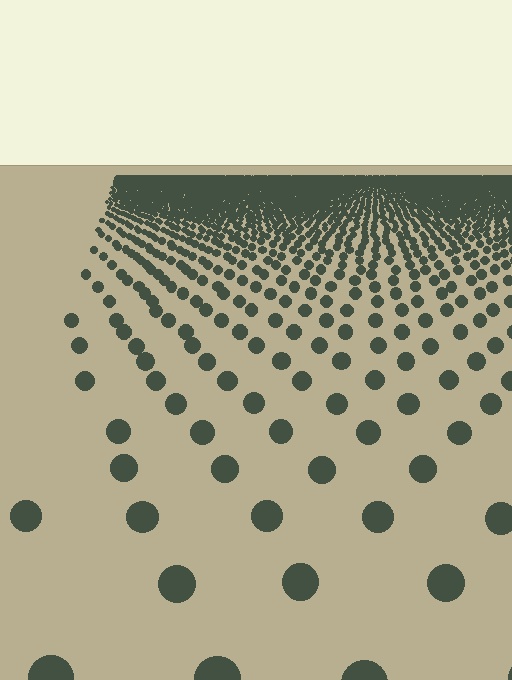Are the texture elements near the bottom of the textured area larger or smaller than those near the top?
Larger. Near the bottom, elements are closer to the viewer and appear at a bigger on-screen size.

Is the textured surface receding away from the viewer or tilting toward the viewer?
The surface is receding away from the viewer. Texture elements get smaller and denser toward the top.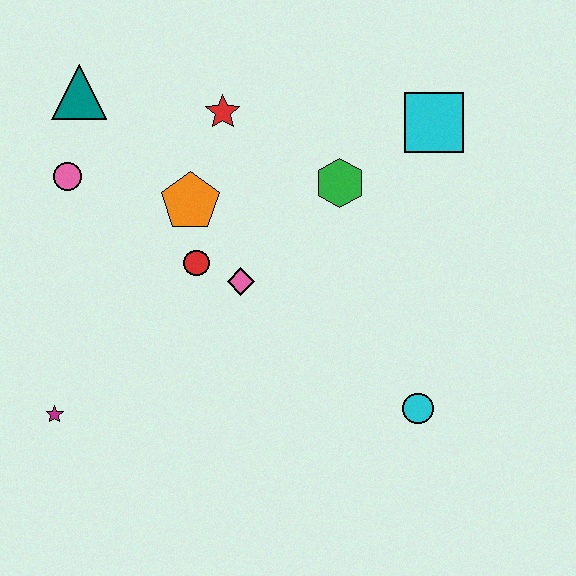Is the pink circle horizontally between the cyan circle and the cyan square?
No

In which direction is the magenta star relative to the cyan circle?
The magenta star is to the left of the cyan circle.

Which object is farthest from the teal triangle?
The cyan circle is farthest from the teal triangle.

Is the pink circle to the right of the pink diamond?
No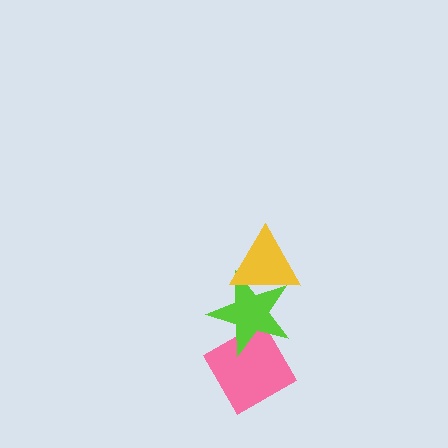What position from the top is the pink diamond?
The pink diamond is 3rd from the top.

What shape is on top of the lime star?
The yellow triangle is on top of the lime star.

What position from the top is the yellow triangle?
The yellow triangle is 1st from the top.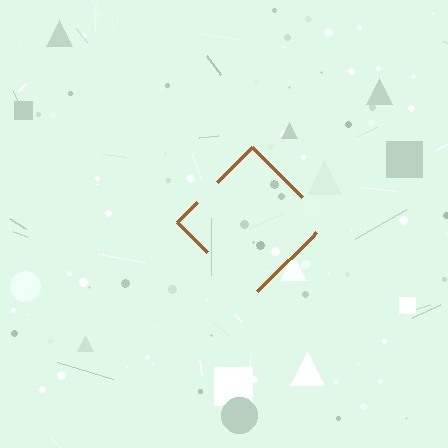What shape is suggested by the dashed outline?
The dashed outline suggests a diamond.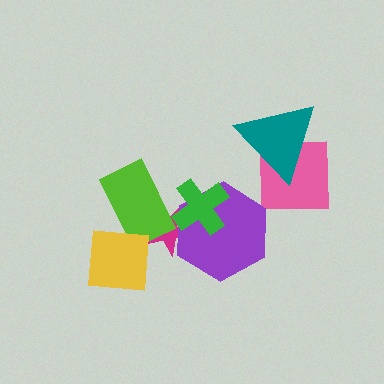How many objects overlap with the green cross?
2 objects overlap with the green cross.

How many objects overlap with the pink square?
1 object overlaps with the pink square.